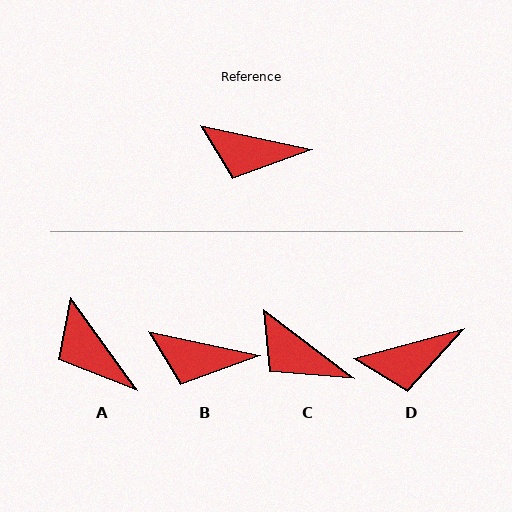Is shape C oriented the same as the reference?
No, it is off by about 25 degrees.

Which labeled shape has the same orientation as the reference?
B.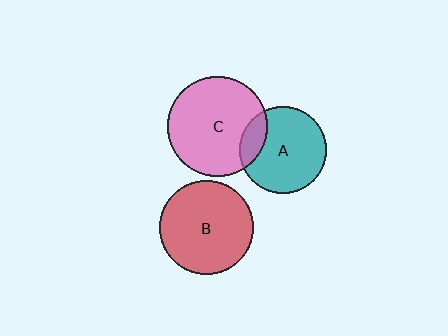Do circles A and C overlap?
Yes.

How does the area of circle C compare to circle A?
Approximately 1.3 times.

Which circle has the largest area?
Circle C (pink).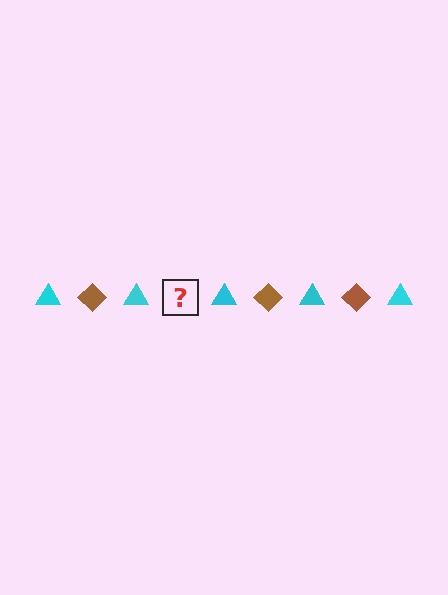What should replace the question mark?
The question mark should be replaced with a brown diamond.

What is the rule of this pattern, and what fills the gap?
The rule is that the pattern alternates between cyan triangle and brown diamond. The gap should be filled with a brown diamond.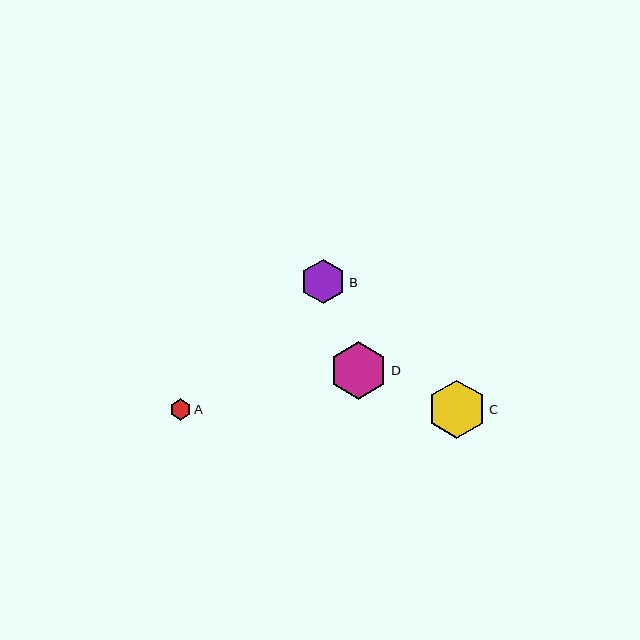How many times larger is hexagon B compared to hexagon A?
Hexagon B is approximately 2.1 times the size of hexagon A.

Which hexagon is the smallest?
Hexagon A is the smallest with a size of approximately 21 pixels.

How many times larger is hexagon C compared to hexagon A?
Hexagon C is approximately 2.7 times the size of hexagon A.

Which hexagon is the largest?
Hexagon C is the largest with a size of approximately 58 pixels.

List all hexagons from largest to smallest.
From largest to smallest: C, D, B, A.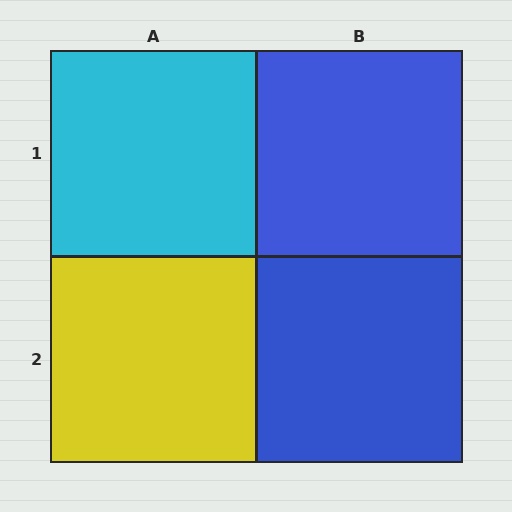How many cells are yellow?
1 cell is yellow.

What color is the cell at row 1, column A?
Cyan.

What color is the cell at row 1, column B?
Blue.